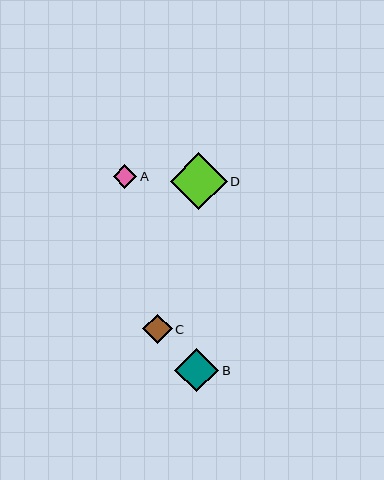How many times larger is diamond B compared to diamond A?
Diamond B is approximately 1.8 times the size of diamond A.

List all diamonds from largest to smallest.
From largest to smallest: D, B, C, A.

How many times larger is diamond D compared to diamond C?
Diamond D is approximately 2.0 times the size of diamond C.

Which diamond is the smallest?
Diamond A is the smallest with a size of approximately 24 pixels.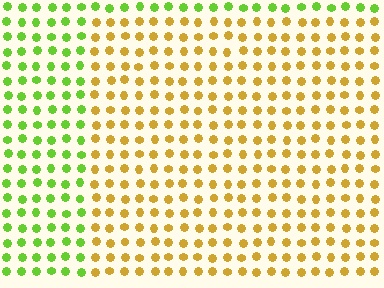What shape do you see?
I see a rectangle.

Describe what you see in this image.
The image is filled with small lime elements in a uniform arrangement. A rectangle-shaped region is visible where the elements are tinted to a slightly different hue, forming a subtle color boundary.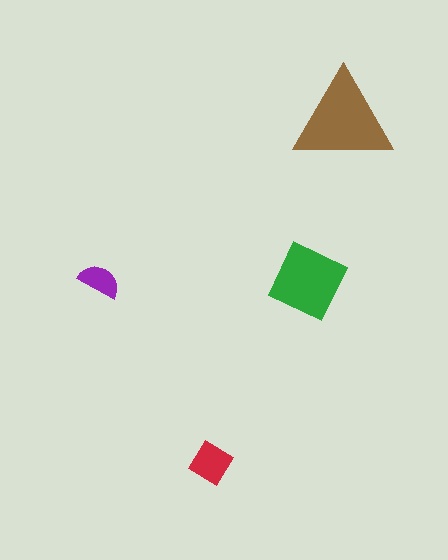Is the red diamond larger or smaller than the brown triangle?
Smaller.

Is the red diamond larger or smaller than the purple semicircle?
Larger.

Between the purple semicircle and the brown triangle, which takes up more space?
The brown triangle.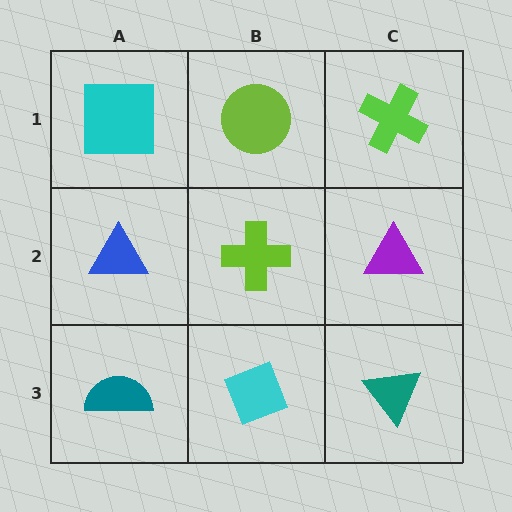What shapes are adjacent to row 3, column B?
A lime cross (row 2, column B), a teal semicircle (row 3, column A), a teal triangle (row 3, column C).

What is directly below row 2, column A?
A teal semicircle.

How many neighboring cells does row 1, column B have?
3.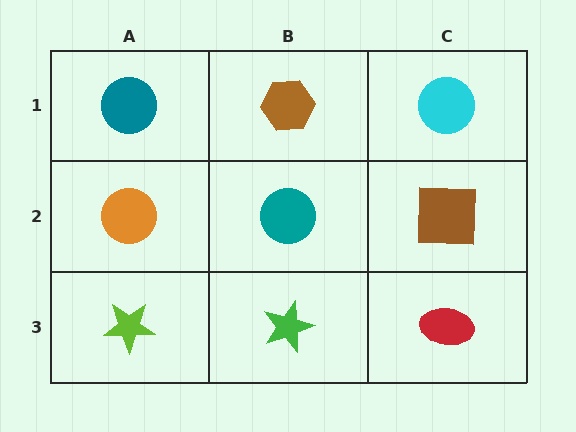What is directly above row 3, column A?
An orange circle.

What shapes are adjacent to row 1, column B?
A teal circle (row 2, column B), a teal circle (row 1, column A), a cyan circle (row 1, column C).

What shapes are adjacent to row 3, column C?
A brown square (row 2, column C), a green star (row 3, column B).